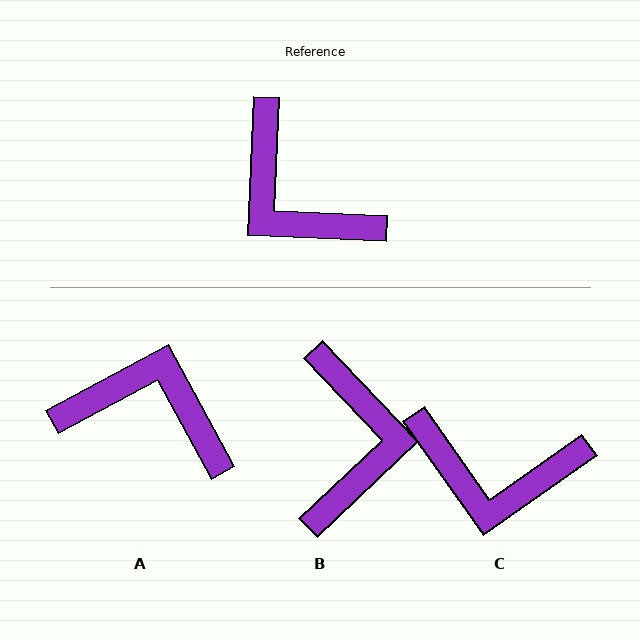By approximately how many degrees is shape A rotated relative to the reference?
Approximately 149 degrees clockwise.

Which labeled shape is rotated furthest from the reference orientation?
A, about 149 degrees away.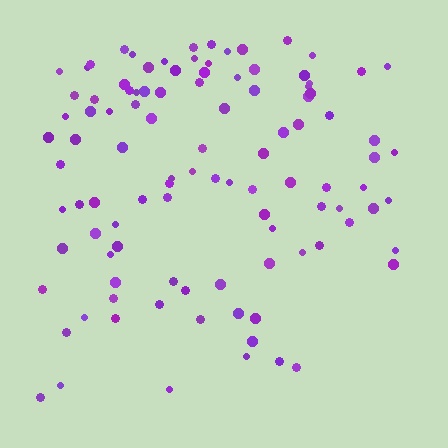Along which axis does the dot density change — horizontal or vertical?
Vertical.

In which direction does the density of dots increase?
From bottom to top, with the top side densest.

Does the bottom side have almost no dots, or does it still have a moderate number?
Still a moderate number, just noticeably fewer than the top.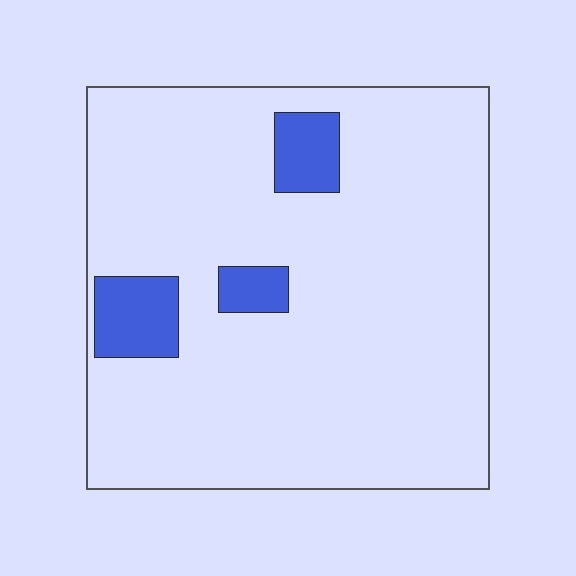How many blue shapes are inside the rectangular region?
3.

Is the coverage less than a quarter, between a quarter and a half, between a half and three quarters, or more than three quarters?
Less than a quarter.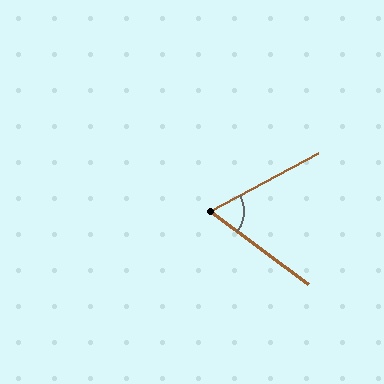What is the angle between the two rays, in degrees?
Approximately 65 degrees.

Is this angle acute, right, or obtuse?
It is acute.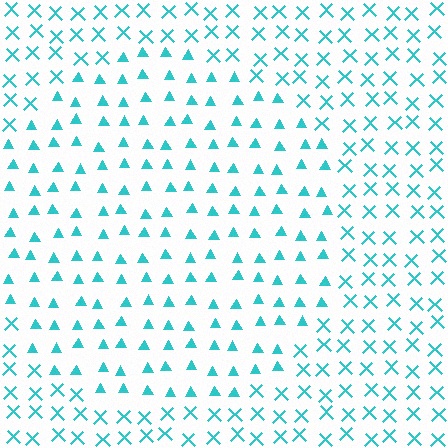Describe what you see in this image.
The image is filled with small cyan elements arranged in a uniform grid. A circle-shaped region contains triangles, while the surrounding area contains X marks. The boundary is defined purely by the change in element shape.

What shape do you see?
I see a circle.